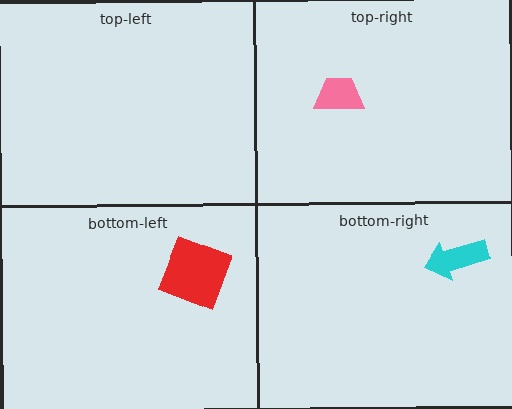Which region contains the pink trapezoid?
The top-right region.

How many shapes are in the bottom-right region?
1.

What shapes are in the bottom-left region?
The red square.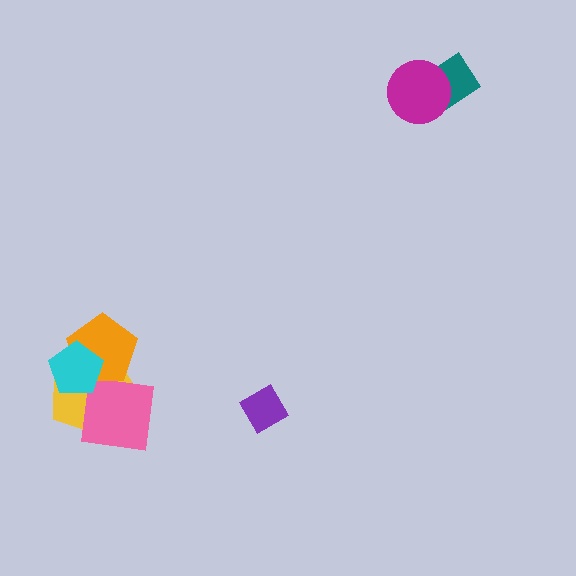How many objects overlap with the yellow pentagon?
3 objects overlap with the yellow pentagon.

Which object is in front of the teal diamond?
The magenta circle is in front of the teal diamond.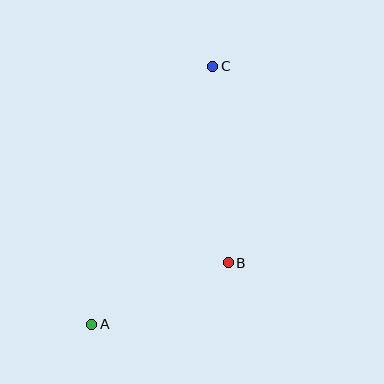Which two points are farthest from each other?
Points A and C are farthest from each other.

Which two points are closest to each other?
Points A and B are closest to each other.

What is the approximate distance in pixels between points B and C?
The distance between B and C is approximately 197 pixels.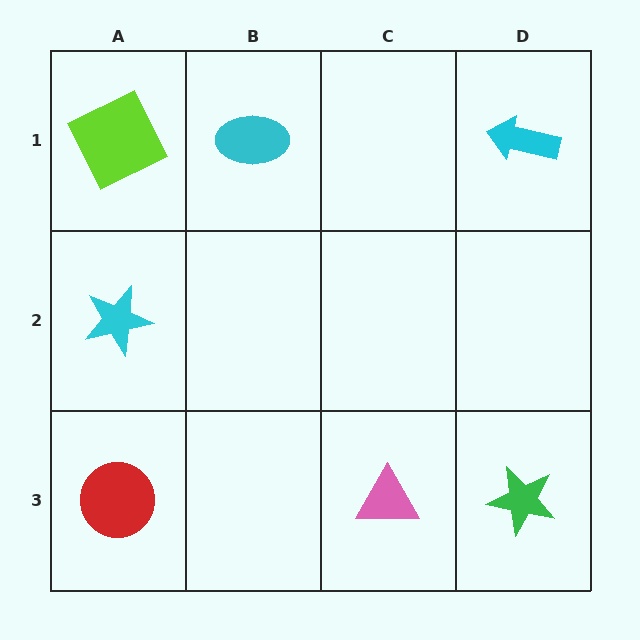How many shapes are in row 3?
3 shapes.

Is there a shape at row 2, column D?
No, that cell is empty.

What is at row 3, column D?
A green star.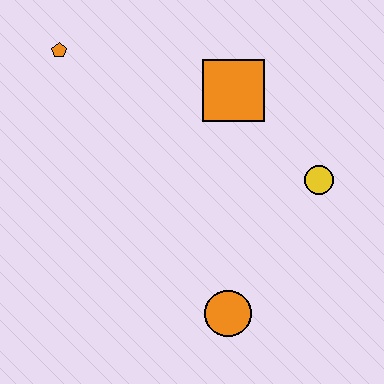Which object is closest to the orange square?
The yellow circle is closest to the orange square.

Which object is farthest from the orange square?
The orange circle is farthest from the orange square.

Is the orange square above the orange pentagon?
No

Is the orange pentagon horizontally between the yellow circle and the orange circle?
No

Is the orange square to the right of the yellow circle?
No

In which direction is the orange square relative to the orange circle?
The orange square is above the orange circle.